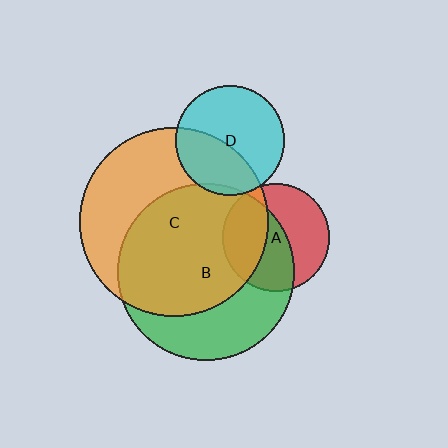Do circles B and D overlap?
Yes.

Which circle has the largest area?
Circle C (orange).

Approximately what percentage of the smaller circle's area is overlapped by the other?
Approximately 5%.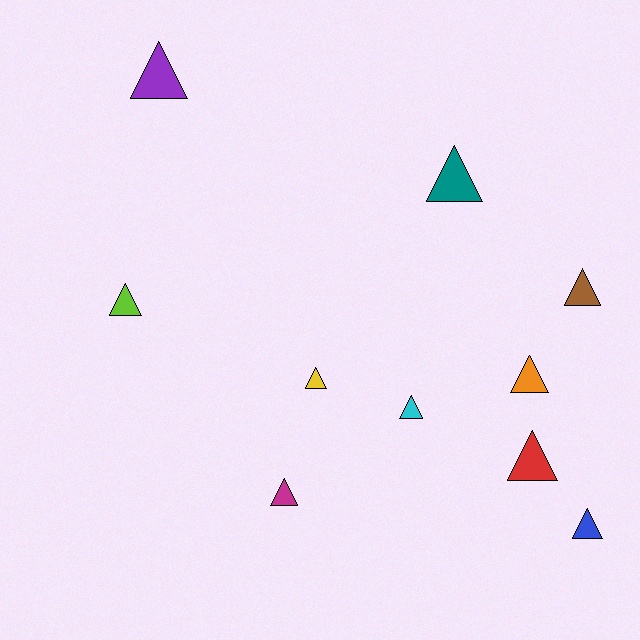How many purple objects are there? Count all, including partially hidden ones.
There is 1 purple object.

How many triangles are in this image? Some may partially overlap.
There are 10 triangles.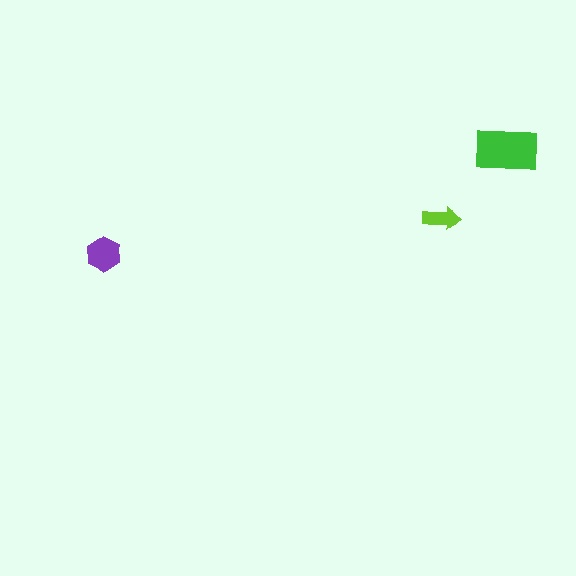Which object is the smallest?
The lime arrow.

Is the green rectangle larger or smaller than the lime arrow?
Larger.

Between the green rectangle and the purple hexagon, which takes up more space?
The green rectangle.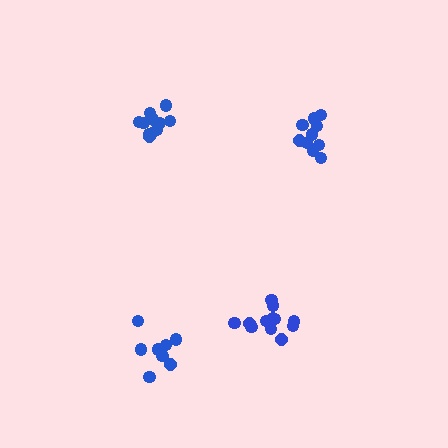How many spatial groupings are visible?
There are 4 spatial groupings.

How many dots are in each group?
Group 1: 12 dots, Group 2: 9 dots, Group 3: 10 dots, Group 4: 11 dots (42 total).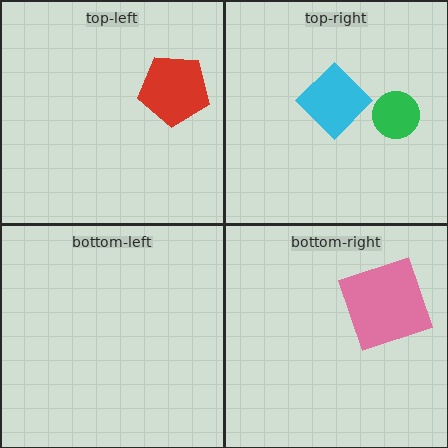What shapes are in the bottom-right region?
The pink square.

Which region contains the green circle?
The top-right region.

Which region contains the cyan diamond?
The top-right region.